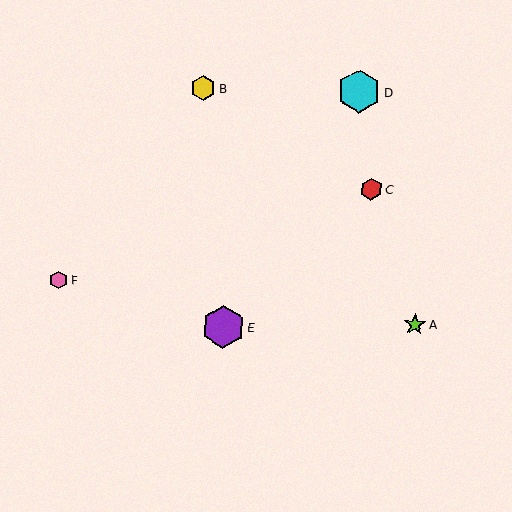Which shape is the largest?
The cyan hexagon (labeled D) is the largest.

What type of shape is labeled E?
Shape E is a purple hexagon.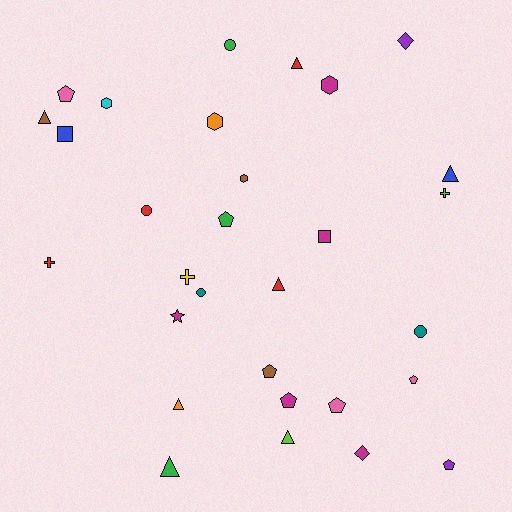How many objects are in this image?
There are 30 objects.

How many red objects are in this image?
There are 4 red objects.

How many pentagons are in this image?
There are 7 pentagons.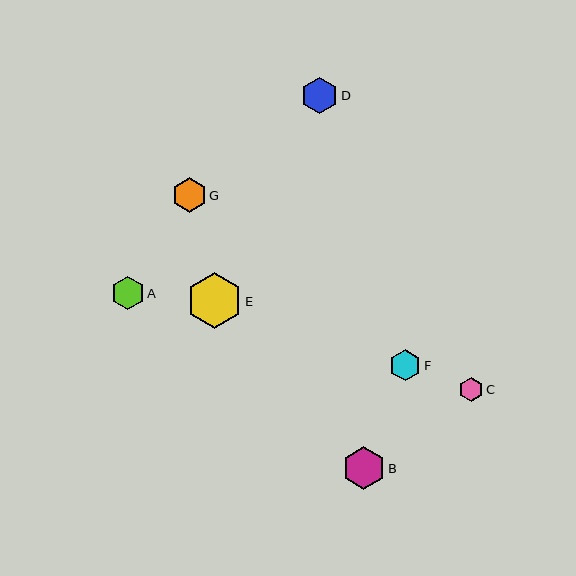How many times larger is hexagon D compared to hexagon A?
Hexagon D is approximately 1.1 times the size of hexagon A.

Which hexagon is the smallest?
Hexagon C is the smallest with a size of approximately 24 pixels.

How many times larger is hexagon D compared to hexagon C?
Hexagon D is approximately 1.5 times the size of hexagon C.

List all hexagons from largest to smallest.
From largest to smallest: E, B, D, G, A, F, C.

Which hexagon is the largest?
Hexagon E is the largest with a size of approximately 56 pixels.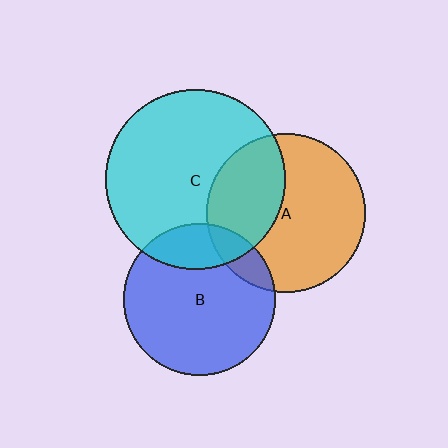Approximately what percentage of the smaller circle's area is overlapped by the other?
Approximately 35%.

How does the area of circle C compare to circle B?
Approximately 1.4 times.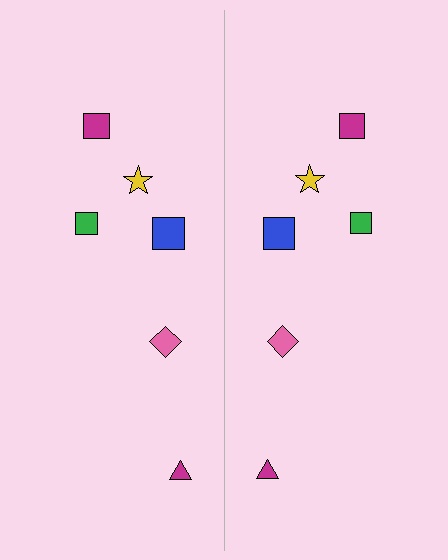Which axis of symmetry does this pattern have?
The pattern has a vertical axis of symmetry running through the center of the image.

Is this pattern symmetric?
Yes, this pattern has bilateral (reflection) symmetry.